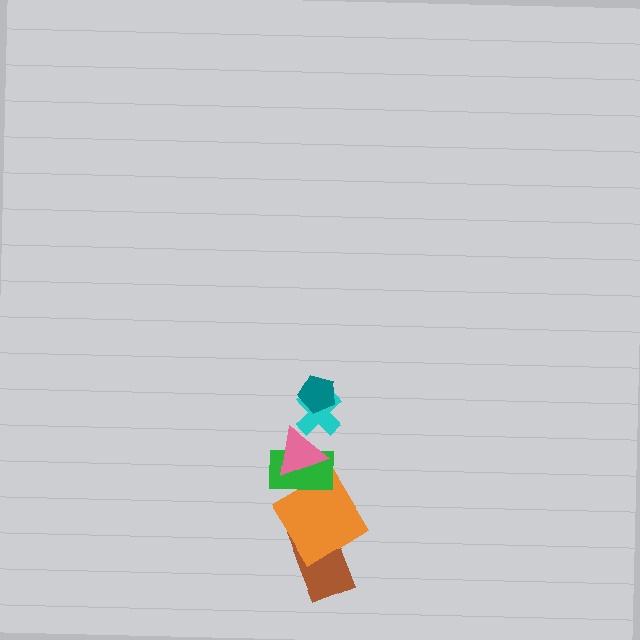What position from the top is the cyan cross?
The cyan cross is 2nd from the top.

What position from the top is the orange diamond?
The orange diamond is 5th from the top.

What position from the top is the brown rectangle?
The brown rectangle is 6th from the top.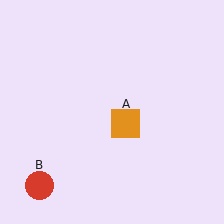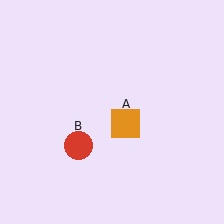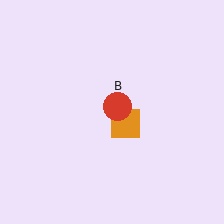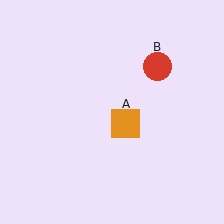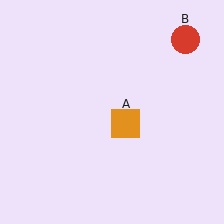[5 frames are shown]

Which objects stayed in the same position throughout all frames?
Orange square (object A) remained stationary.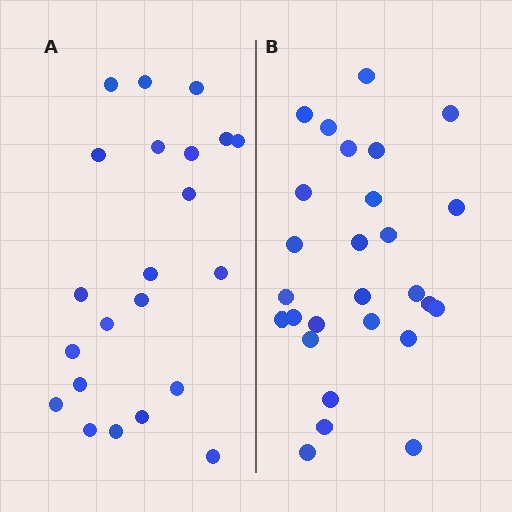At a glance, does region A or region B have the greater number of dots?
Region B (the right region) has more dots.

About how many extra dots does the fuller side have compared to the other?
Region B has about 5 more dots than region A.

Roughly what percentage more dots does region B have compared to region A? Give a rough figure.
About 25% more.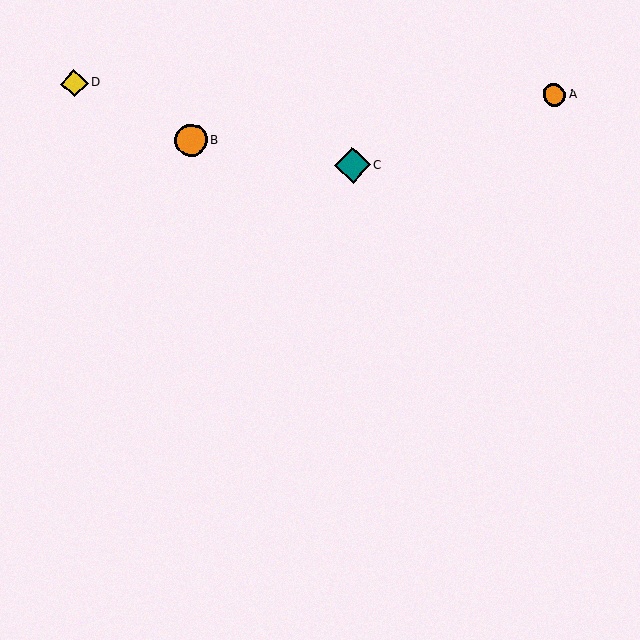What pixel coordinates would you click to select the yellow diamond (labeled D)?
Click at (74, 83) to select the yellow diamond D.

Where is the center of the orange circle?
The center of the orange circle is at (191, 140).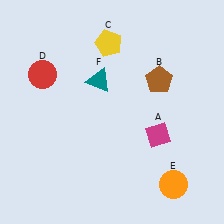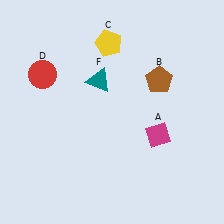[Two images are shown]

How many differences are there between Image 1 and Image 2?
There is 1 difference between the two images.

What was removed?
The orange circle (E) was removed in Image 2.